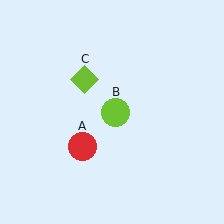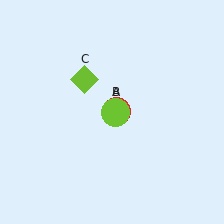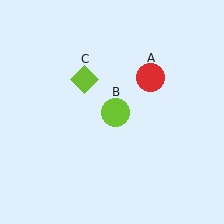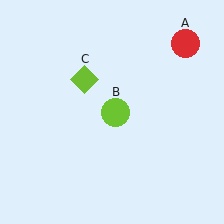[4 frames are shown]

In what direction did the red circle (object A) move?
The red circle (object A) moved up and to the right.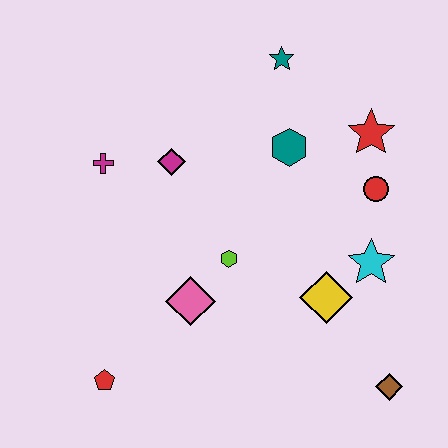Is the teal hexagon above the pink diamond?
Yes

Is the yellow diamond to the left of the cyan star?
Yes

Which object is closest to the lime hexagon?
The pink diamond is closest to the lime hexagon.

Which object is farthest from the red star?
The red pentagon is farthest from the red star.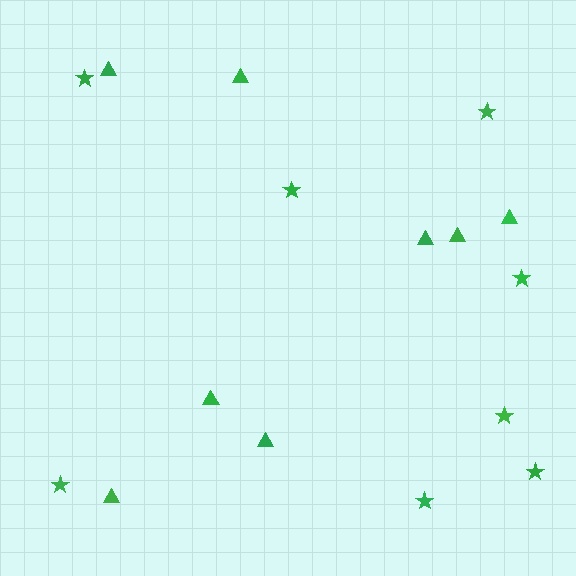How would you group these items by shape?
There are 2 groups: one group of triangles (8) and one group of stars (8).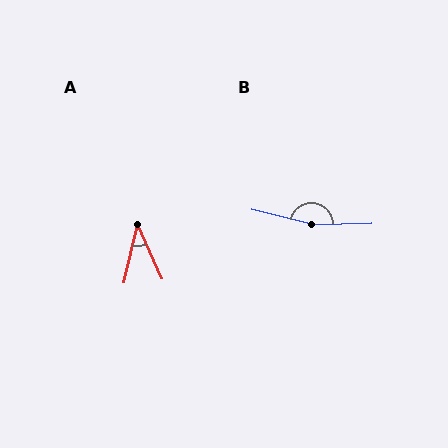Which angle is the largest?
B, at approximately 165 degrees.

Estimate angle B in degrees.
Approximately 165 degrees.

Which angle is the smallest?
A, at approximately 37 degrees.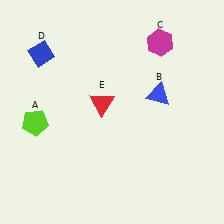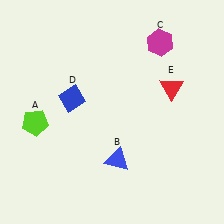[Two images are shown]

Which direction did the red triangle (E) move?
The red triangle (E) moved right.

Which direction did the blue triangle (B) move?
The blue triangle (B) moved down.